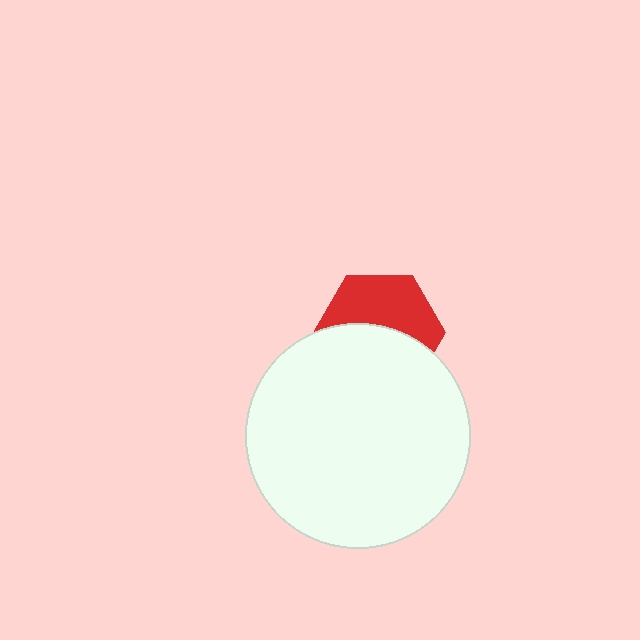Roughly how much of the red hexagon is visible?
About half of it is visible (roughly 48%).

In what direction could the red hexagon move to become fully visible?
The red hexagon could move up. That would shift it out from behind the white circle entirely.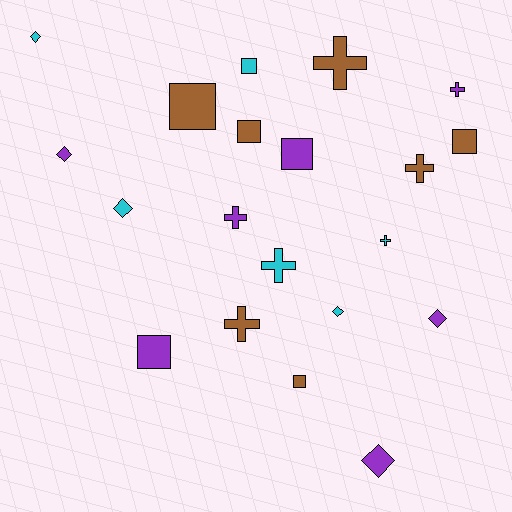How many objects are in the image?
There are 20 objects.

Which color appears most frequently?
Brown, with 7 objects.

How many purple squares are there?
There are 2 purple squares.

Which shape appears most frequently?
Cross, with 7 objects.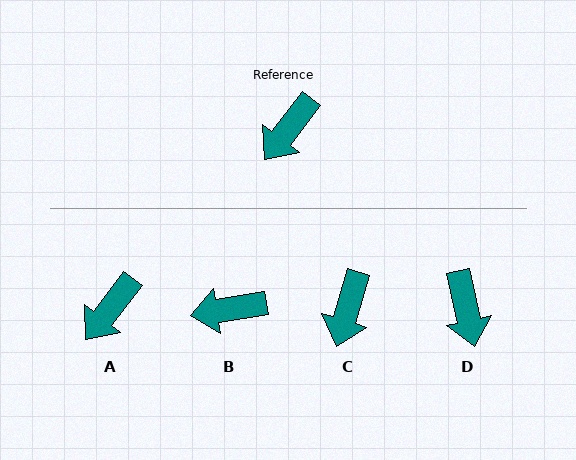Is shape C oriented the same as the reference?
No, it is off by about 21 degrees.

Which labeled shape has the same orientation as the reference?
A.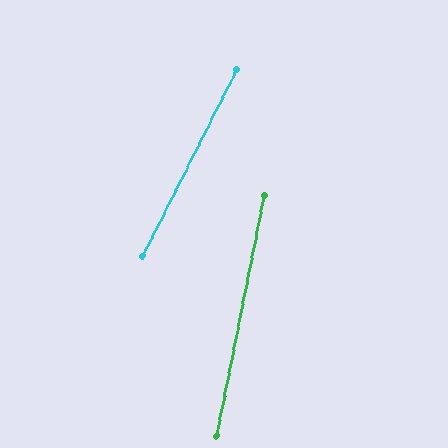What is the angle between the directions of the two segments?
Approximately 16 degrees.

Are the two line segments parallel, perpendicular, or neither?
Neither parallel nor perpendicular — they differ by about 16°.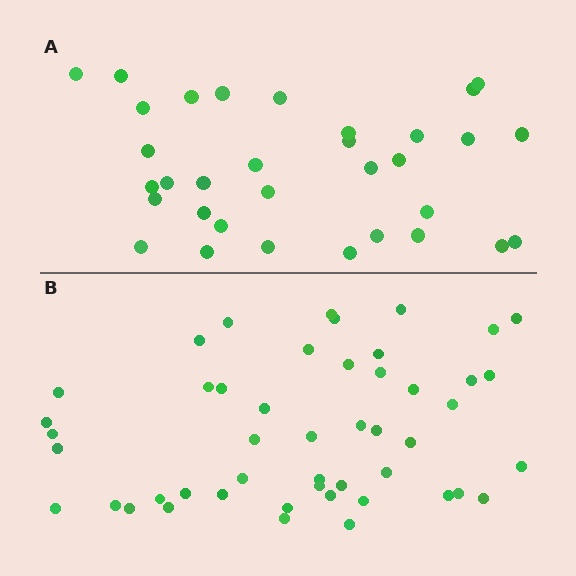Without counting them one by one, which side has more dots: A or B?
Region B (the bottom region) has more dots.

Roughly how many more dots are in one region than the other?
Region B has approximately 15 more dots than region A.